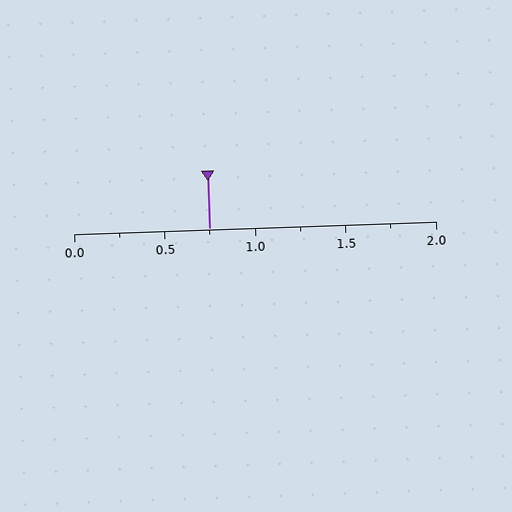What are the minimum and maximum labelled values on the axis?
The axis runs from 0.0 to 2.0.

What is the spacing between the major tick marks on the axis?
The major ticks are spaced 0.5 apart.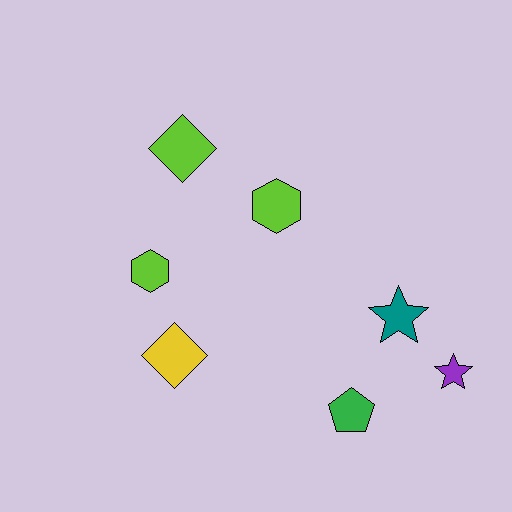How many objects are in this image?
There are 7 objects.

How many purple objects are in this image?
There is 1 purple object.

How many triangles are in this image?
There are no triangles.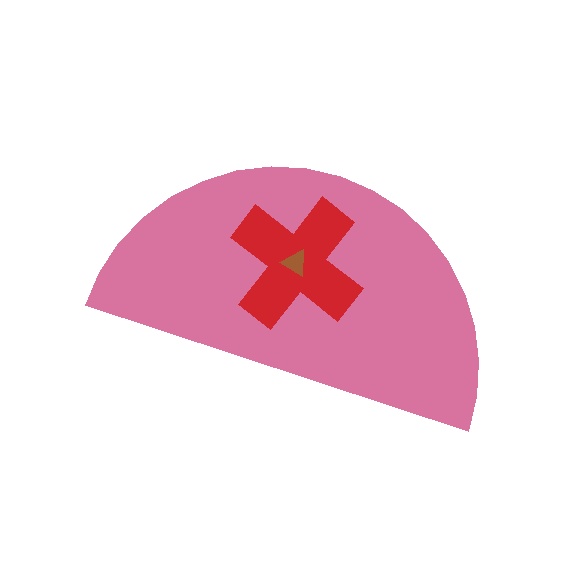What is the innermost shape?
The brown triangle.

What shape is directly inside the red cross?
The brown triangle.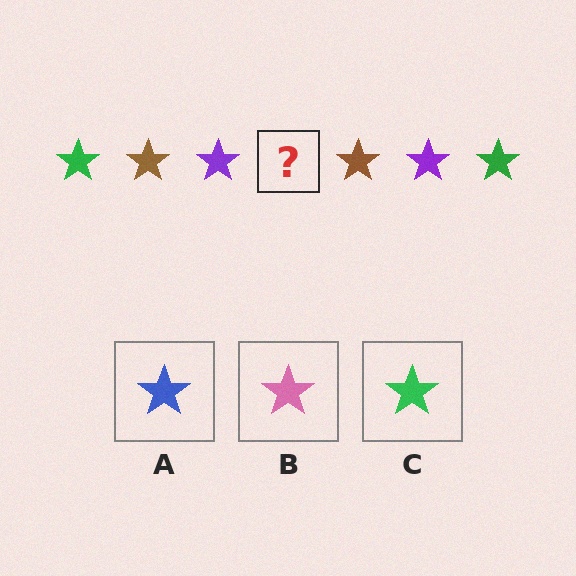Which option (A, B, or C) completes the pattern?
C.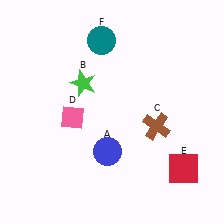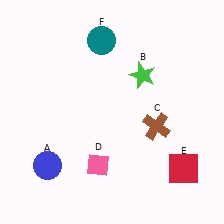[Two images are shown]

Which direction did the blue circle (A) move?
The blue circle (A) moved left.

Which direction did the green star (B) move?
The green star (B) moved right.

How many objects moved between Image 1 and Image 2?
3 objects moved between the two images.